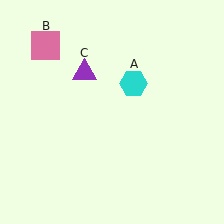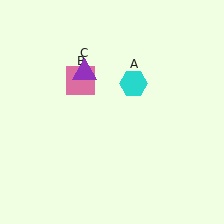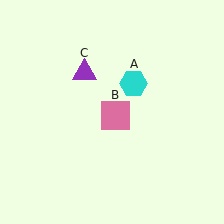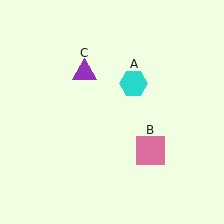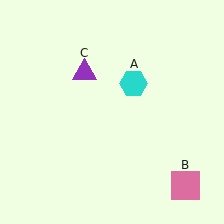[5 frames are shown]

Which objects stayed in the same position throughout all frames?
Cyan hexagon (object A) and purple triangle (object C) remained stationary.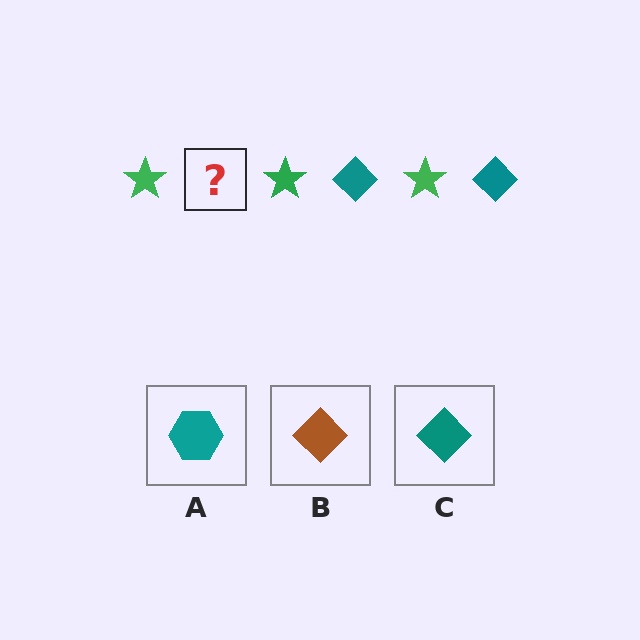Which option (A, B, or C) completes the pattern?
C.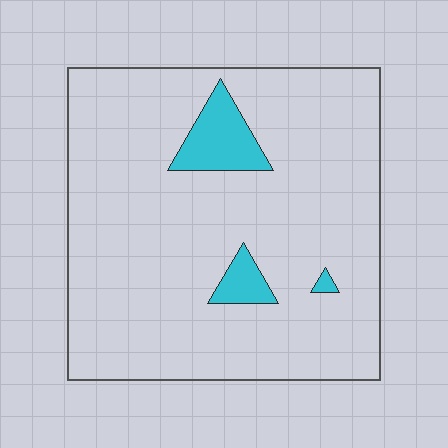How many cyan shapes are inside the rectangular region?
3.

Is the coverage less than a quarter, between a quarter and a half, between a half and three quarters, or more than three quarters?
Less than a quarter.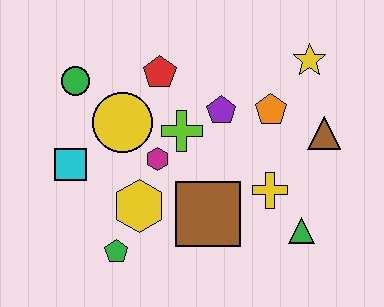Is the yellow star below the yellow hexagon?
No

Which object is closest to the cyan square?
The yellow circle is closest to the cyan square.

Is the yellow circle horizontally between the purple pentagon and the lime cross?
No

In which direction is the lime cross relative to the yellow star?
The lime cross is to the left of the yellow star.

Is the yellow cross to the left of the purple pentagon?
No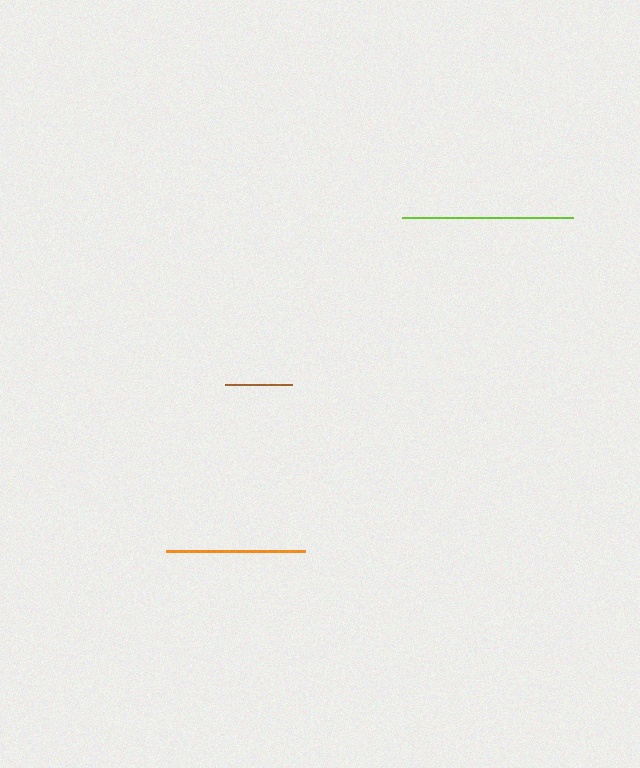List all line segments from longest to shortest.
From longest to shortest: lime, orange, brown.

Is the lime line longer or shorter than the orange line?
The lime line is longer than the orange line.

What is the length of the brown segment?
The brown segment is approximately 67 pixels long.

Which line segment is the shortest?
The brown line is the shortest at approximately 67 pixels.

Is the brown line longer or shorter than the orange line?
The orange line is longer than the brown line.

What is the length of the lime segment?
The lime segment is approximately 170 pixels long.